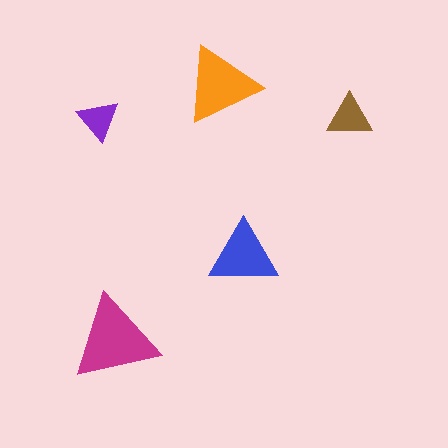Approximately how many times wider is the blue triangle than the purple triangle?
About 1.5 times wider.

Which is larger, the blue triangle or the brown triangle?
The blue one.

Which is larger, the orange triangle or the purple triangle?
The orange one.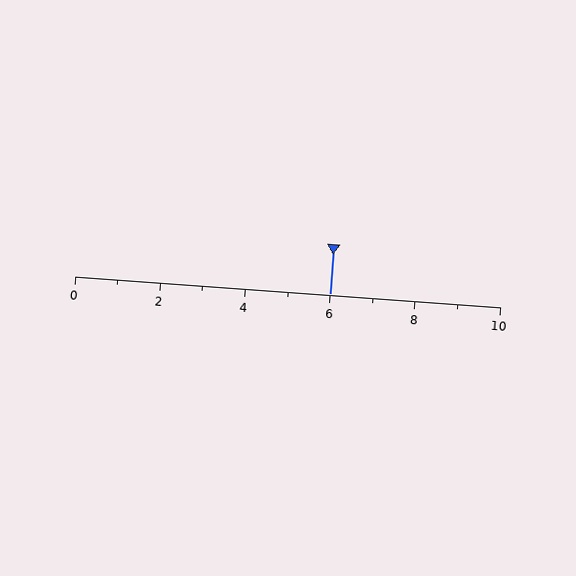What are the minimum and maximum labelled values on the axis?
The axis runs from 0 to 10.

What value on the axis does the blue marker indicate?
The marker indicates approximately 6.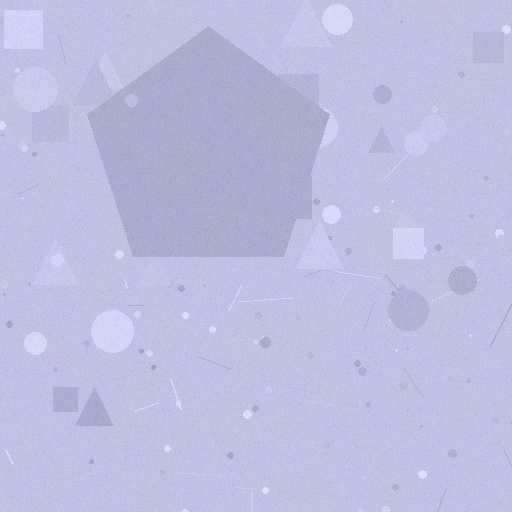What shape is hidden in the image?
A pentagon is hidden in the image.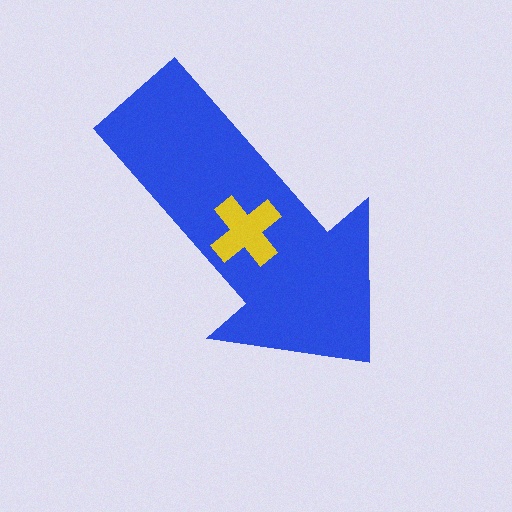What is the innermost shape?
The yellow cross.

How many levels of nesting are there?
2.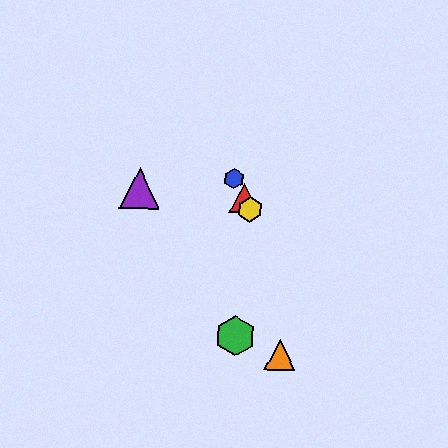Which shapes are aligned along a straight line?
The red triangle, the blue hexagon, the yellow hexagon are aligned along a straight line.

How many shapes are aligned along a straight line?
3 shapes (the red triangle, the blue hexagon, the yellow hexagon) are aligned along a straight line.